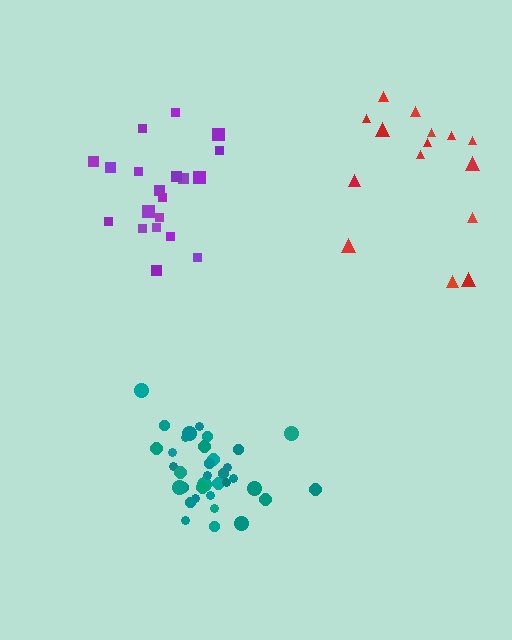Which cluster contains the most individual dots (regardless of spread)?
Teal (35).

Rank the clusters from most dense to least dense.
teal, purple, red.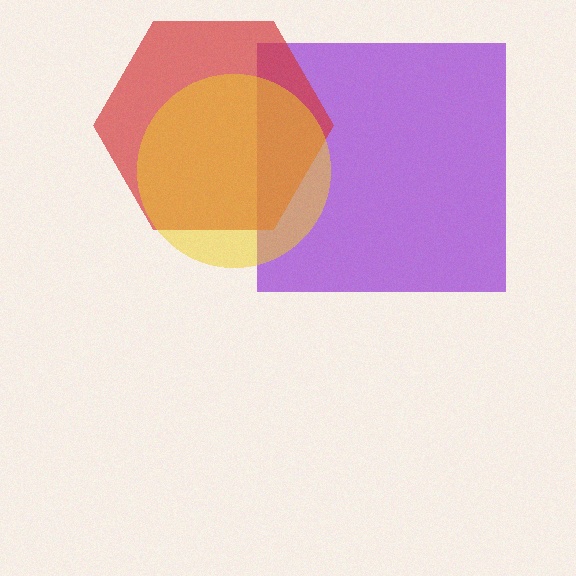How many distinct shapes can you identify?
There are 3 distinct shapes: a purple square, a red hexagon, a yellow circle.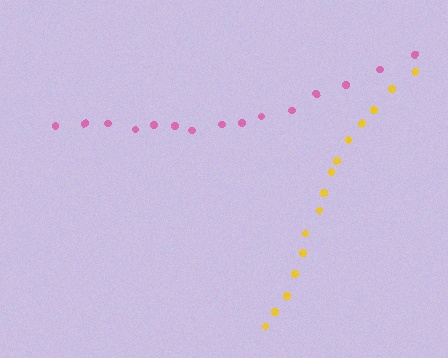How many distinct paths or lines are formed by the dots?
There are 2 distinct paths.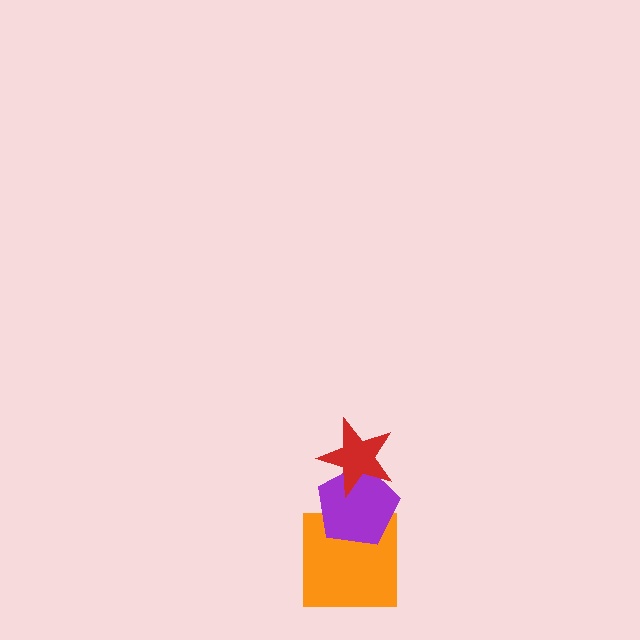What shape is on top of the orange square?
The purple pentagon is on top of the orange square.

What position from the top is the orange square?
The orange square is 3rd from the top.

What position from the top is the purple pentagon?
The purple pentagon is 2nd from the top.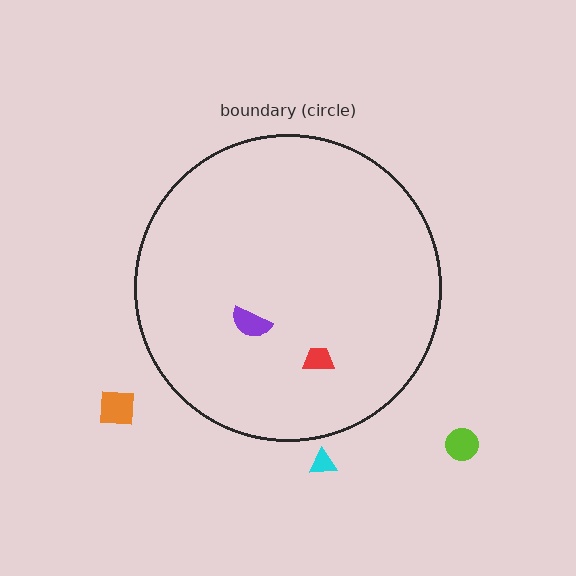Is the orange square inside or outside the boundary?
Outside.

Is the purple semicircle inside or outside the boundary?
Inside.